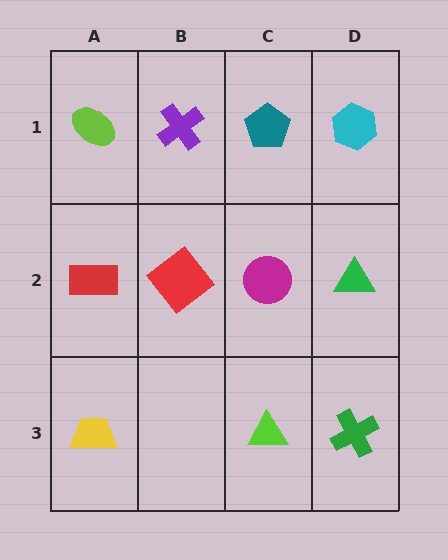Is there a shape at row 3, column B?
No, that cell is empty.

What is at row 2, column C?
A magenta circle.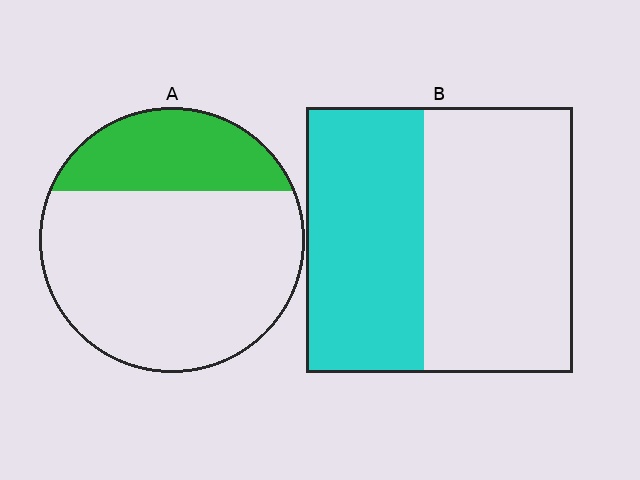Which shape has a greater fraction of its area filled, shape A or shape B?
Shape B.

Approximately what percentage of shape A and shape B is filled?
A is approximately 25% and B is approximately 45%.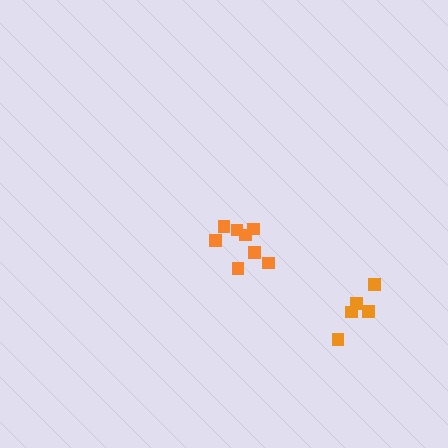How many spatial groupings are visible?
There are 2 spatial groupings.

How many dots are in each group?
Group 1: 8 dots, Group 2: 5 dots (13 total).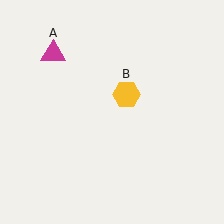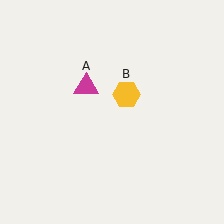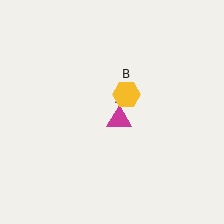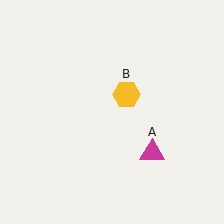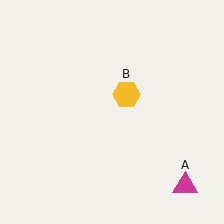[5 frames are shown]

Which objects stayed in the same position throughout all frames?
Yellow hexagon (object B) remained stationary.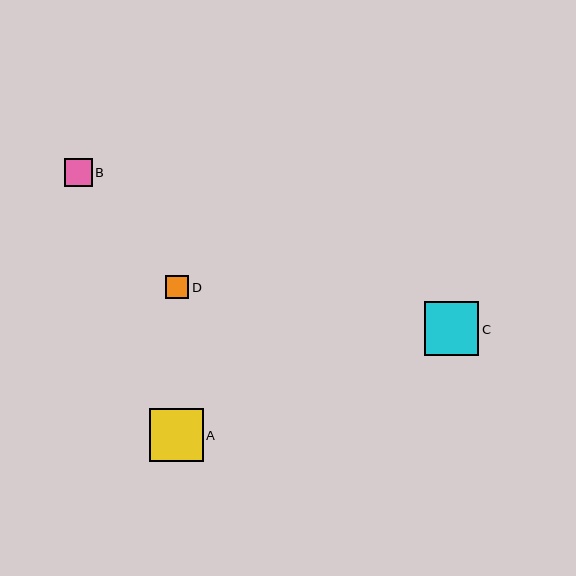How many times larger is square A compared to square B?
Square A is approximately 1.9 times the size of square B.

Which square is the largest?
Square C is the largest with a size of approximately 54 pixels.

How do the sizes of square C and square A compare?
Square C and square A are approximately the same size.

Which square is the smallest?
Square D is the smallest with a size of approximately 23 pixels.